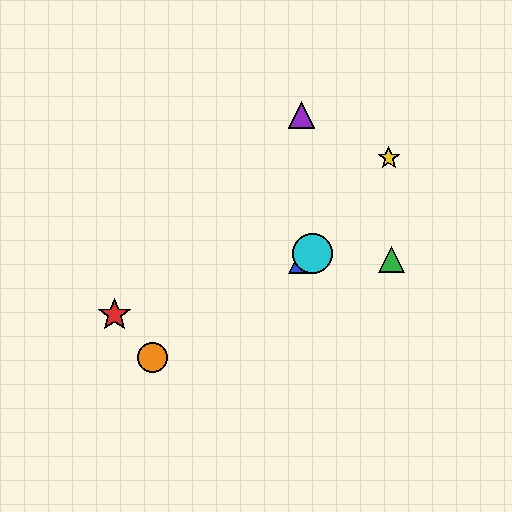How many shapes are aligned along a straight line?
3 shapes (the blue triangle, the orange circle, the cyan circle) are aligned along a straight line.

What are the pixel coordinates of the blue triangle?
The blue triangle is at (300, 261).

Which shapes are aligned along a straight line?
The blue triangle, the orange circle, the cyan circle are aligned along a straight line.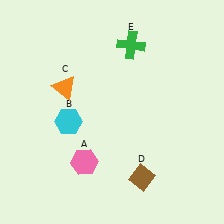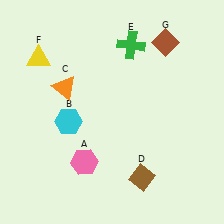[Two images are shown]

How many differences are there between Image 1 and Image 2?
There are 2 differences between the two images.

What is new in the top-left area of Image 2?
A yellow triangle (F) was added in the top-left area of Image 2.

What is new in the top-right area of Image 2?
A brown diamond (G) was added in the top-right area of Image 2.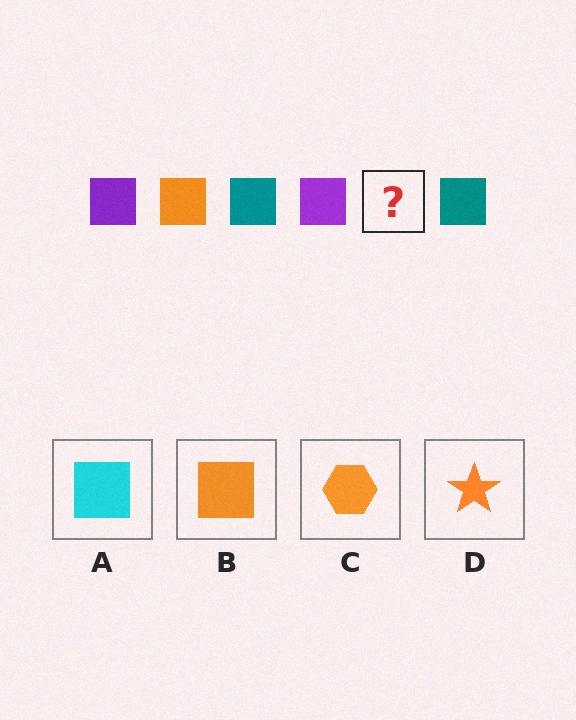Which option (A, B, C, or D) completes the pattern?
B.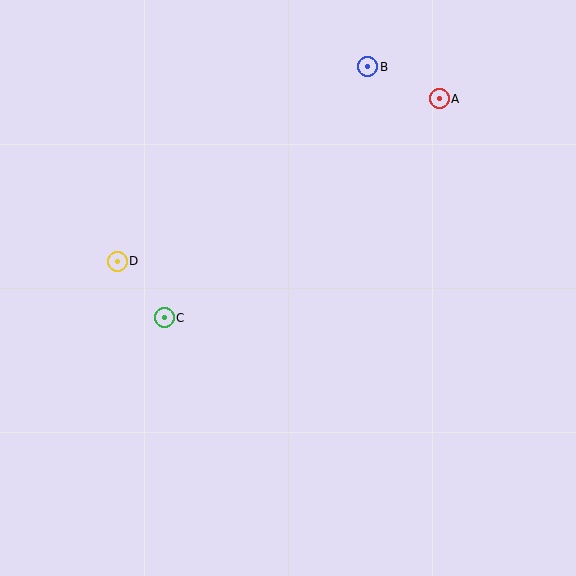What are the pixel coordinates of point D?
Point D is at (117, 261).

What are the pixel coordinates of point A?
Point A is at (439, 99).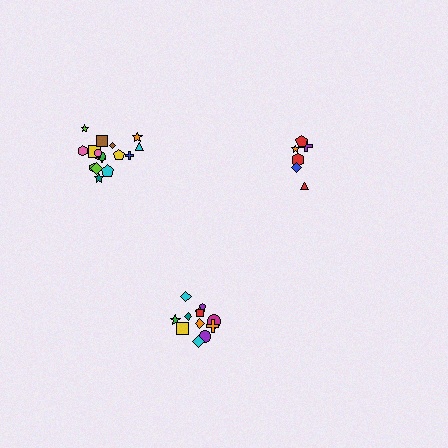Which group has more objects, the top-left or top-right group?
The top-left group.